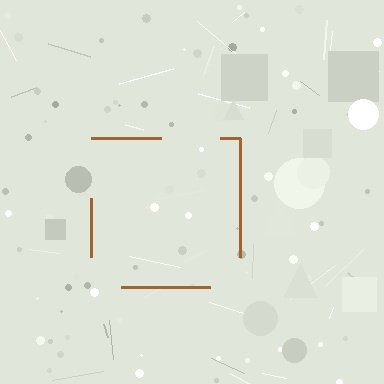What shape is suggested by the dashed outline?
The dashed outline suggests a square.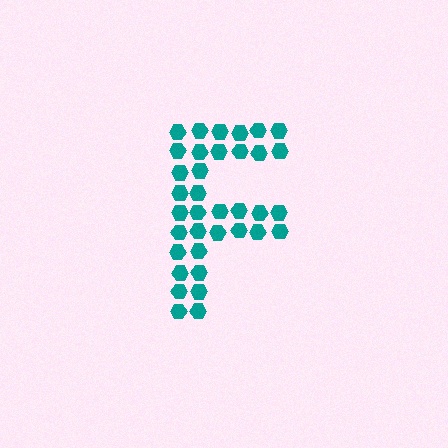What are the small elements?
The small elements are hexagons.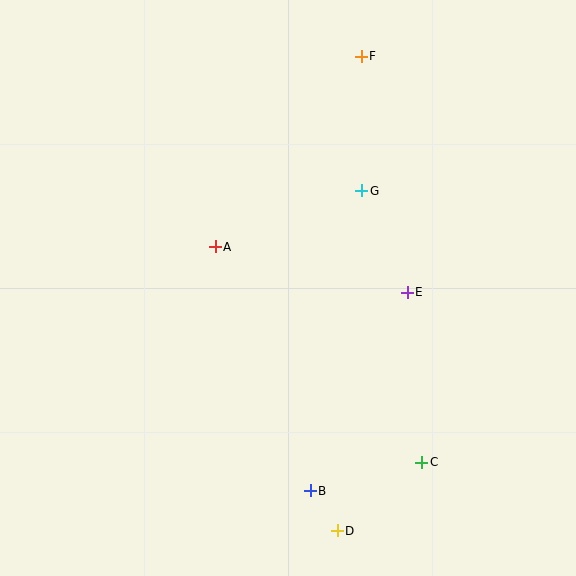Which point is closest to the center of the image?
Point A at (215, 247) is closest to the center.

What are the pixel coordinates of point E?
Point E is at (407, 292).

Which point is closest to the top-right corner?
Point F is closest to the top-right corner.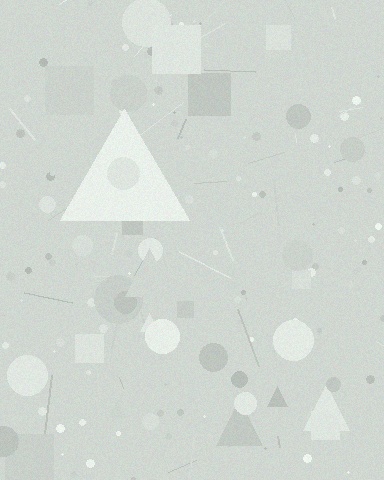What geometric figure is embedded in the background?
A triangle is embedded in the background.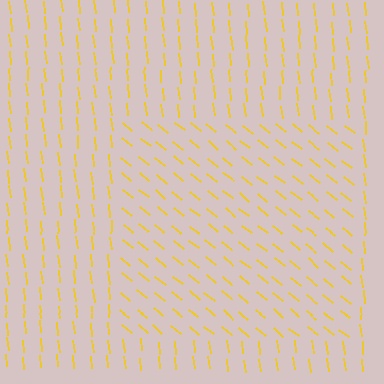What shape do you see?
I see a rectangle.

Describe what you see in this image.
The image is filled with small yellow line segments. A rectangle region in the image has lines oriented differently from the surrounding lines, creating a visible texture boundary.